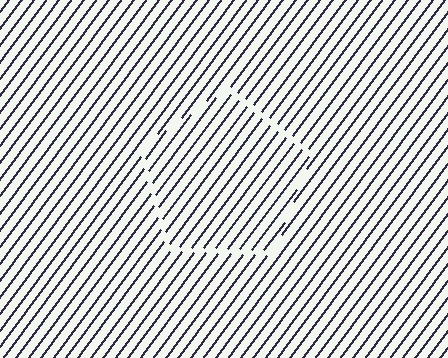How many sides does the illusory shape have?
5 sides — the line-ends trace a pentagon.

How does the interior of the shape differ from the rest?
The interior of the shape contains the same grating, shifted by half a period — the contour is defined by the phase discontinuity where line-ends from the inner and outer gratings abut.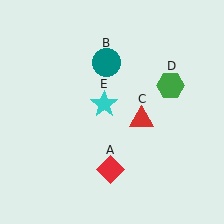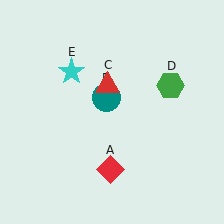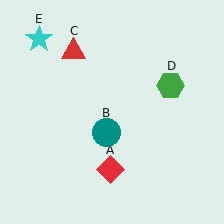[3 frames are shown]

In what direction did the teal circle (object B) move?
The teal circle (object B) moved down.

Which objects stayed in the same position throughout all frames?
Red diamond (object A) and green hexagon (object D) remained stationary.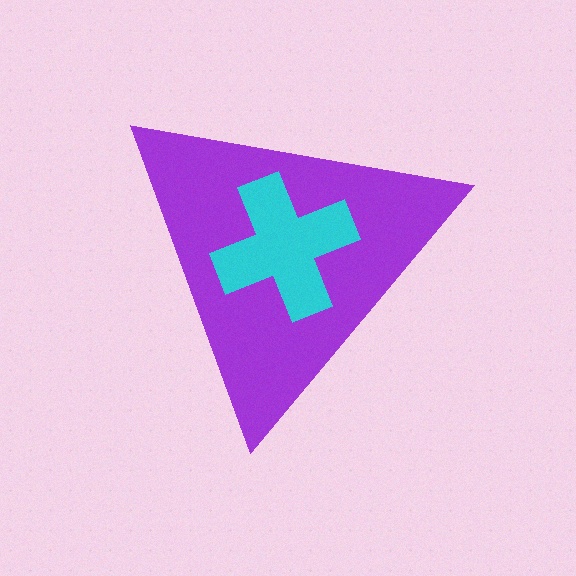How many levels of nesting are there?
2.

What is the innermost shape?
The cyan cross.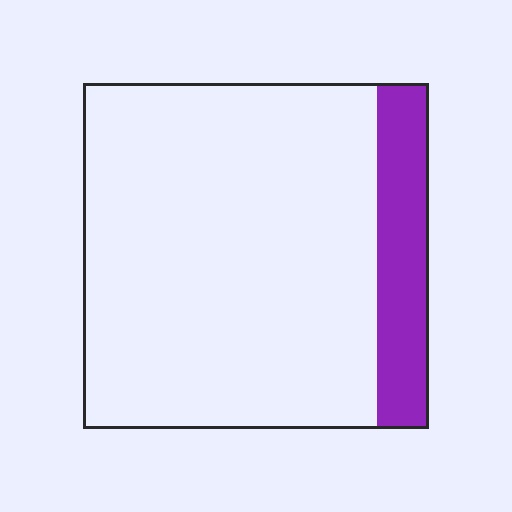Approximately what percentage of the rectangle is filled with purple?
Approximately 15%.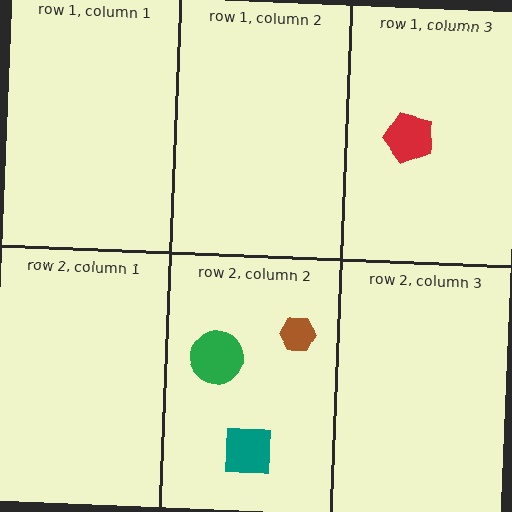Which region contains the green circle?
The row 2, column 2 region.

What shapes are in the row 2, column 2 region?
The green circle, the teal square, the brown hexagon.